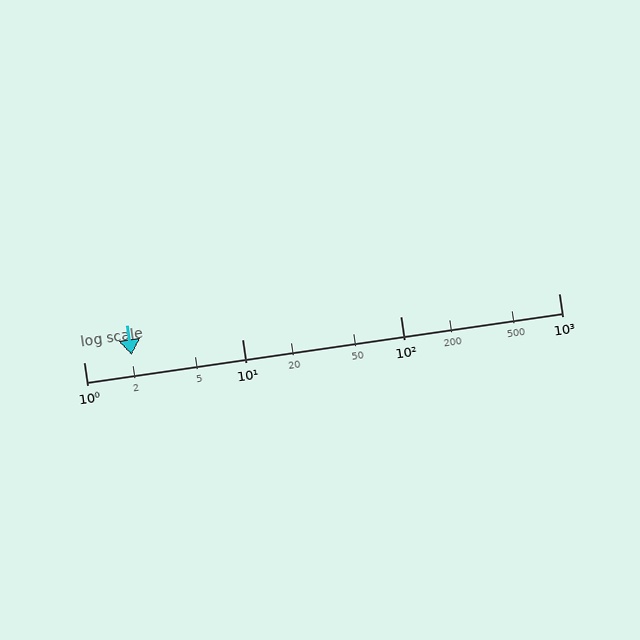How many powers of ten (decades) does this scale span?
The scale spans 3 decades, from 1 to 1000.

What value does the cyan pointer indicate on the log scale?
The pointer indicates approximately 2.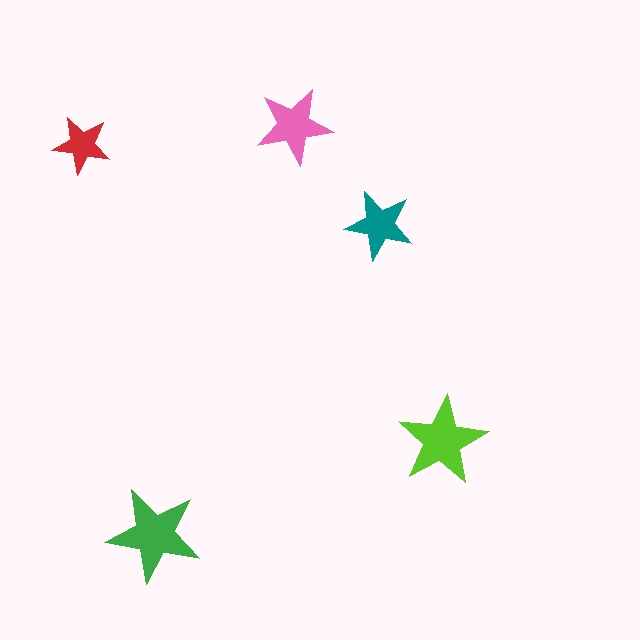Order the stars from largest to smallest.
the green one, the lime one, the pink one, the teal one, the red one.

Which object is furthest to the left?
The red star is leftmost.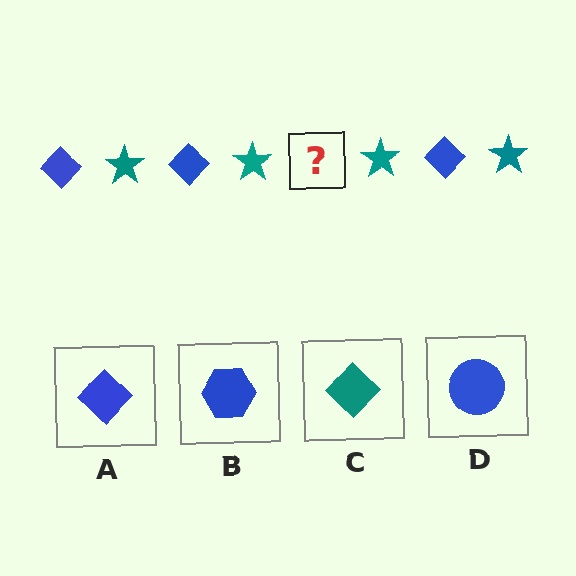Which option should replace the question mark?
Option A.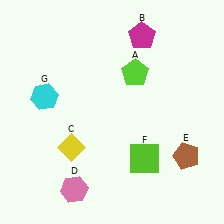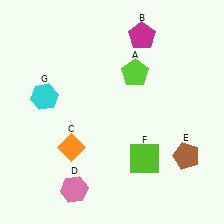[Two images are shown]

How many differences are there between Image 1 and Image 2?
There is 1 difference between the two images.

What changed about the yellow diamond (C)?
In Image 1, C is yellow. In Image 2, it changed to orange.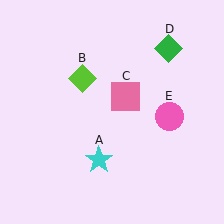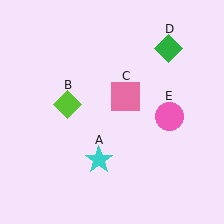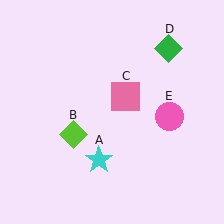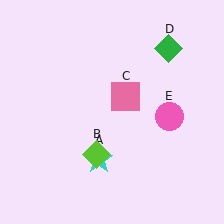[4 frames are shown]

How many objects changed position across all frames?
1 object changed position: lime diamond (object B).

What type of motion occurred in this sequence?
The lime diamond (object B) rotated counterclockwise around the center of the scene.